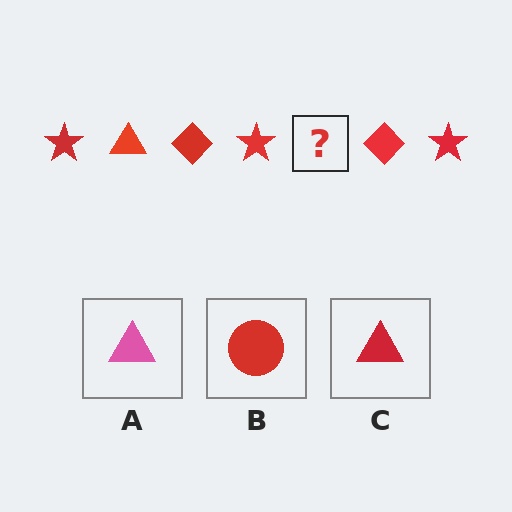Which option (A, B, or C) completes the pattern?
C.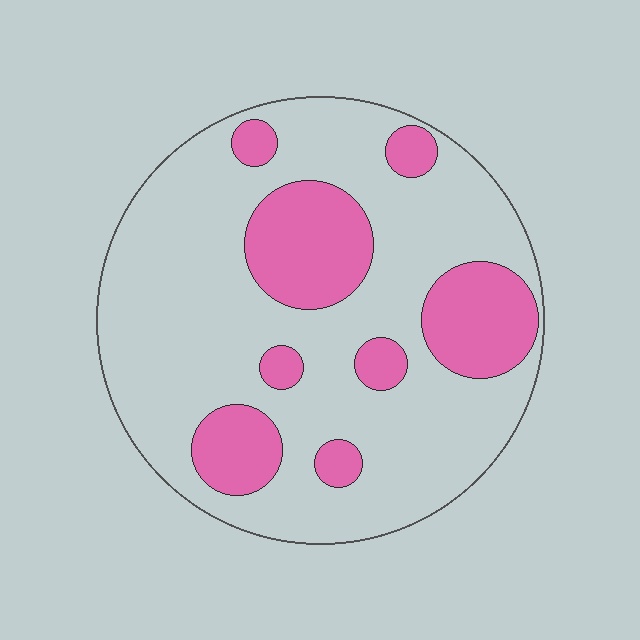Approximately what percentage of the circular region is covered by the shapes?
Approximately 25%.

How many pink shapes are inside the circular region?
8.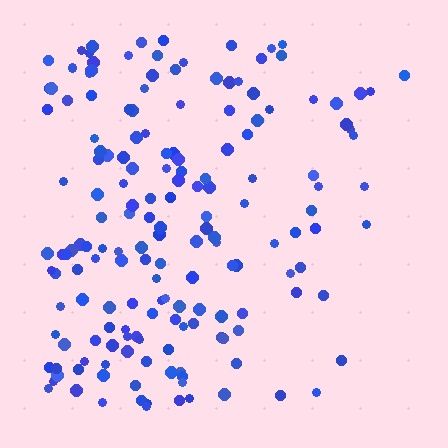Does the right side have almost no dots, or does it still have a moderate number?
Still a moderate number, just noticeably fewer than the left.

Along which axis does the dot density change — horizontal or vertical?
Horizontal.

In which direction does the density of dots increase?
From right to left, with the left side densest.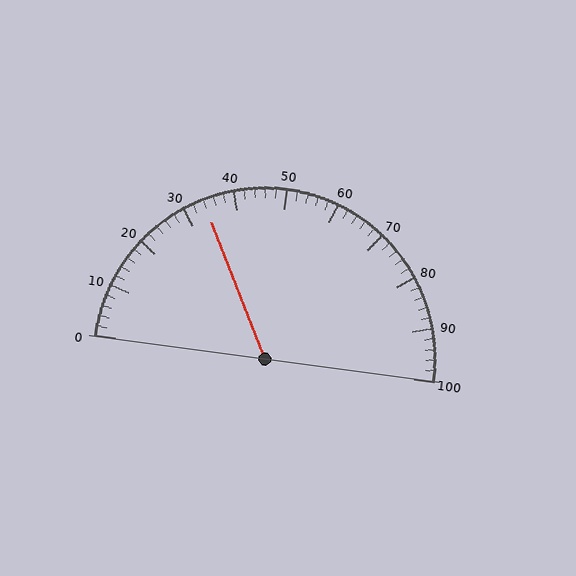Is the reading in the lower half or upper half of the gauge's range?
The reading is in the lower half of the range (0 to 100).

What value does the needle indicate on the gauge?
The needle indicates approximately 34.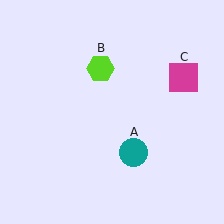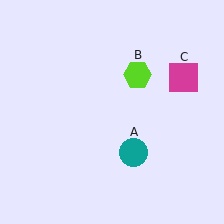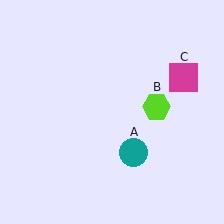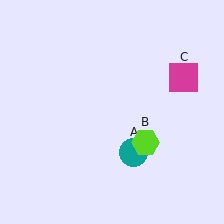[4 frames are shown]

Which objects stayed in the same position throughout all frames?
Teal circle (object A) and magenta square (object C) remained stationary.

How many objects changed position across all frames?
1 object changed position: lime hexagon (object B).